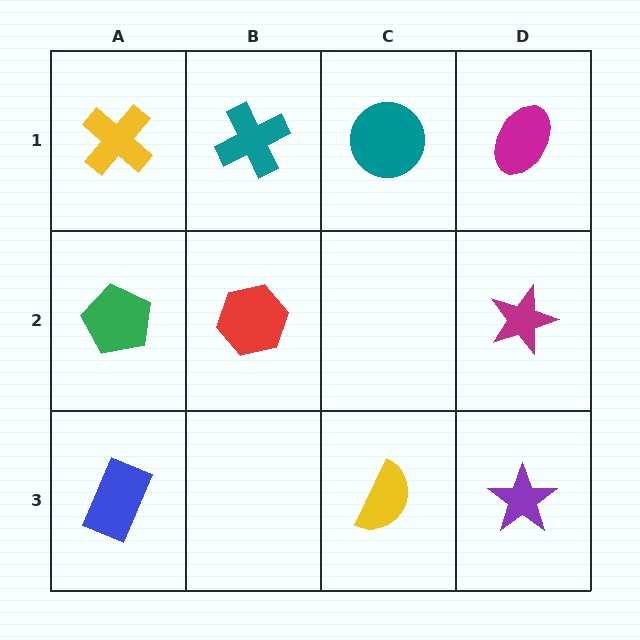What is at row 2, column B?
A red hexagon.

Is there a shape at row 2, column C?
No, that cell is empty.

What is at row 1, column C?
A teal circle.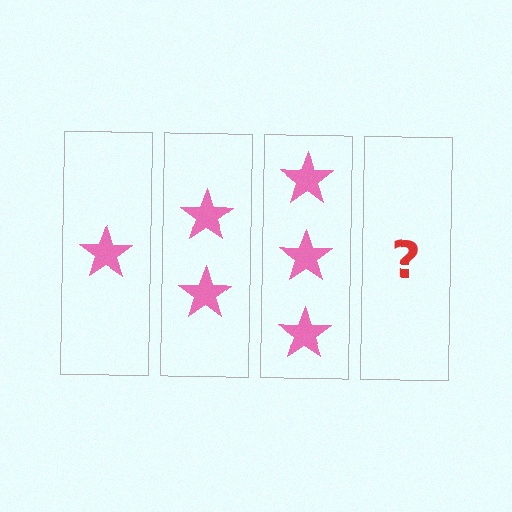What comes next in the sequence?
The next element should be 4 stars.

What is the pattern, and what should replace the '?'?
The pattern is that each step adds one more star. The '?' should be 4 stars.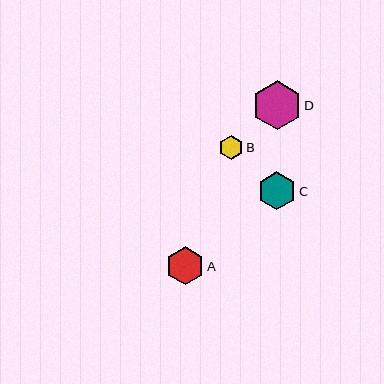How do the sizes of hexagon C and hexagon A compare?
Hexagon C and hexagon A are approximately the same size.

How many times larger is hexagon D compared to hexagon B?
Hexagon D is approximately 2.0 times the size of hexagon B.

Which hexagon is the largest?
Hexagon D is the largest with a size of approximately 49 pixels.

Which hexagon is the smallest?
Hexagon B is the smallest with a size of approximately 24 pixels.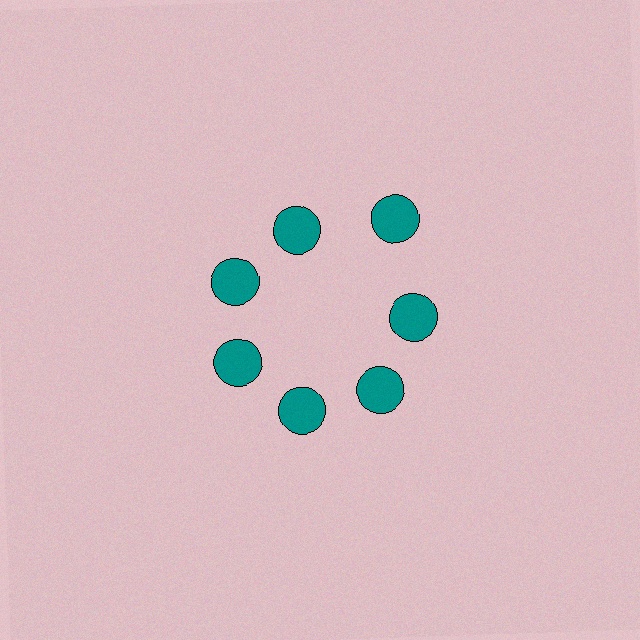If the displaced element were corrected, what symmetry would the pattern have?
It would have 7-fold rotational symmetry — the pattern would map onto itself every 51 degrees.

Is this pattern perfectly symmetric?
No. The 7 teal circles are arranged in a ring, but one element near the 1 o'clock position is pushed outward from the center, breaking the 7-fold rotational symmetry.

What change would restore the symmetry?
The symmetry would be restored by moving it inward, back onto the ring so that all 7 circles sit at equal angles and equal distance from the center.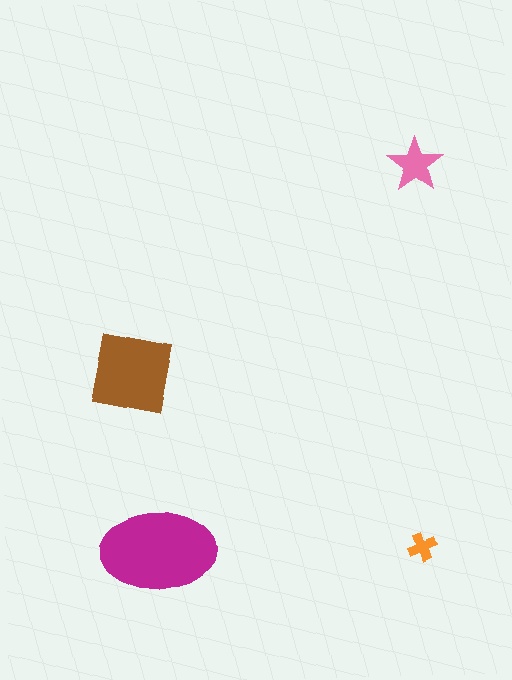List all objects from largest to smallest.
The magenta ellipse, the brown square, the pink star, the orange cross.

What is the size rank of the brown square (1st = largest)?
2nd.